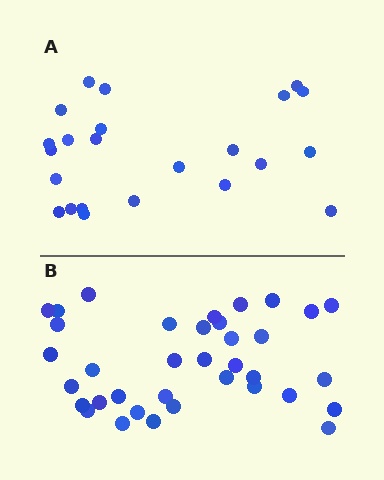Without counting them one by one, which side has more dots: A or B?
Region B (the bottom region) has more dots.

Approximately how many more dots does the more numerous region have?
Region B has approximately 15 more dots than region A.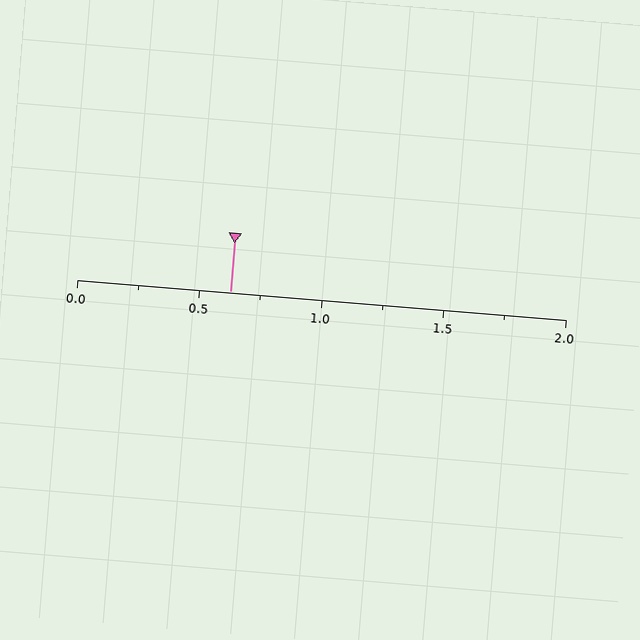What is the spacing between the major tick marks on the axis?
The major ticks are spaced 0.5 apart.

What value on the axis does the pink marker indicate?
The marker indicates approximately 0.62.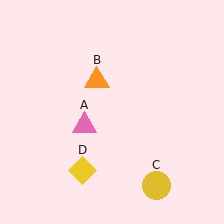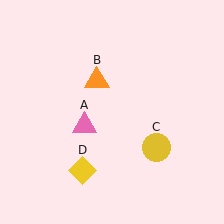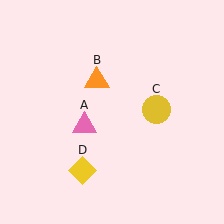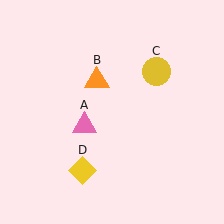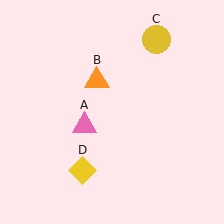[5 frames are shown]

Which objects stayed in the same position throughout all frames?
Pink triangle (object A) and orange triangle (object B) and yellow diamond (object D) remained stationary.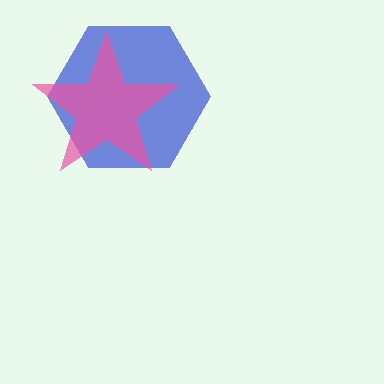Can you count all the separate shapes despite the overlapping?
Yes, there are 2 separate shapes.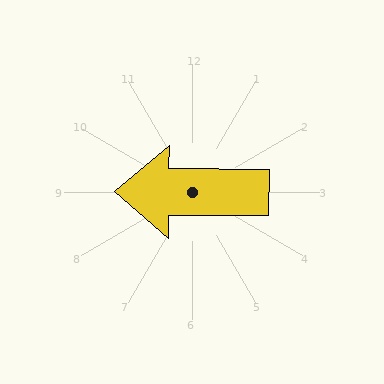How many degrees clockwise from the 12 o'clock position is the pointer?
Approximately 270 degrees.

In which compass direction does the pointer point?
West.